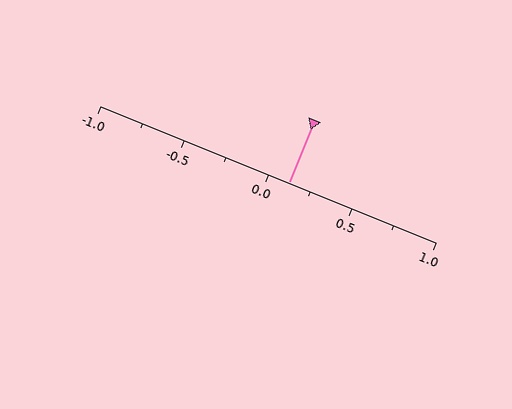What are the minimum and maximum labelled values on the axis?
The axis runs from -1.0 to 1.0.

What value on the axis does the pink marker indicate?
The marker indicates approximately 0.12.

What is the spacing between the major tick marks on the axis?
The major ticks are spaced 0.5 apart.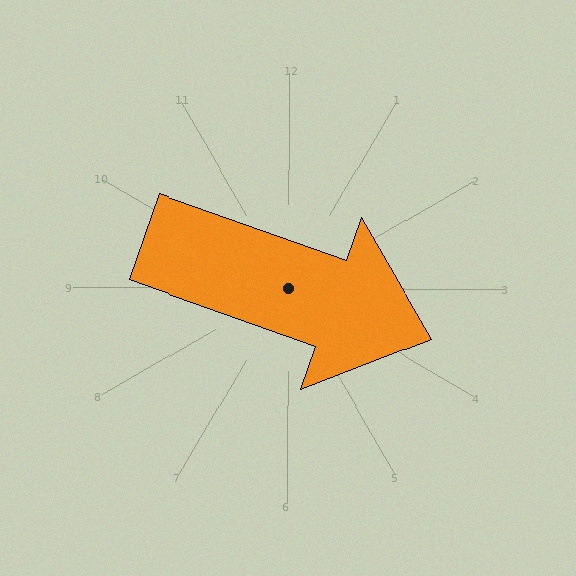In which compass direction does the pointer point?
East.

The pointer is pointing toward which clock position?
Roughly 4 o'clock.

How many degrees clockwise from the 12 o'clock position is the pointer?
Approximately 109 degrees.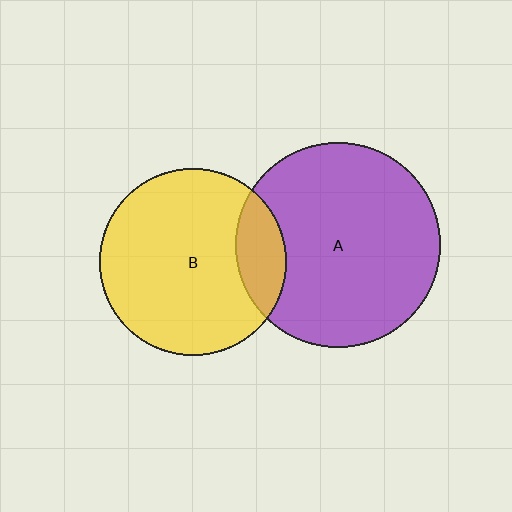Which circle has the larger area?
Circle A (purple).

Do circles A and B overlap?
Yes.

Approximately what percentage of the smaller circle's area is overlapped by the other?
Approximately 15%.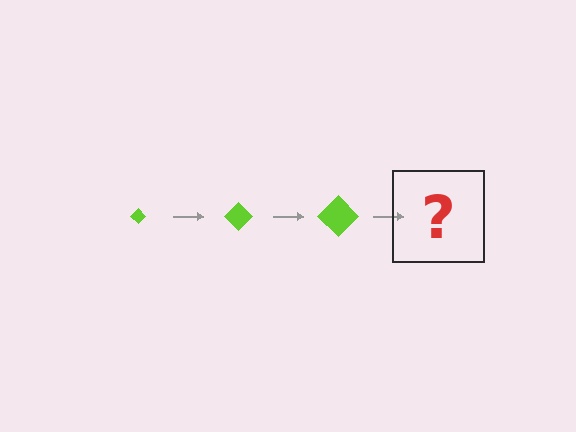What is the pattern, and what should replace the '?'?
The pattern is that the diamond gets progressively larger each step. The '?' should be a lime diamond, larger than the previous one.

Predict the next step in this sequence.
The next step is a lime diamond, larger than the previous one.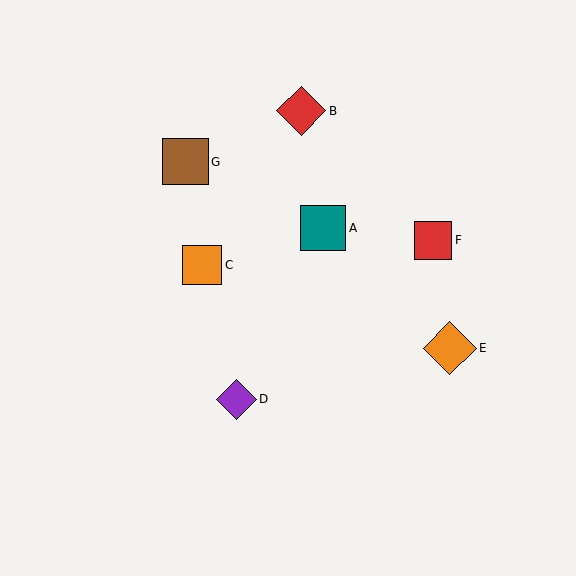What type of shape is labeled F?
Shape F is a red square.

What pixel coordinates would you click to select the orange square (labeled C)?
Click at (202, 265) to select the orange square C.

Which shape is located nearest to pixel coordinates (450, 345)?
The orange diamond (labeled E) at (450, 348) is nearest to that location.